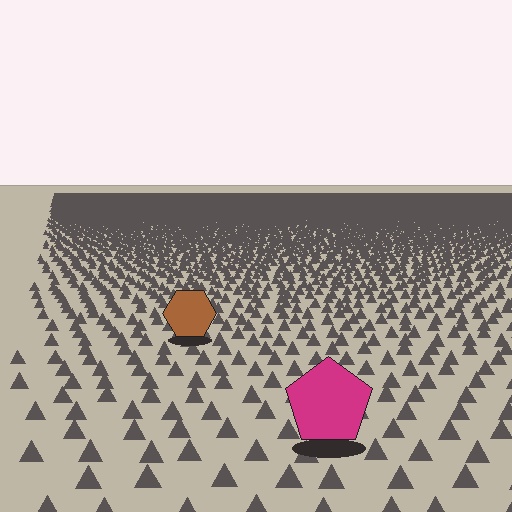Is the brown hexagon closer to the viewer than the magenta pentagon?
No. The magenta pentagon is closer — you can tell from the texture gradient: the ground texture is coarser near it.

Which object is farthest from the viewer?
The brown hexagon is farthest from the viewer. It appears smaller and the ground texture around it is denser.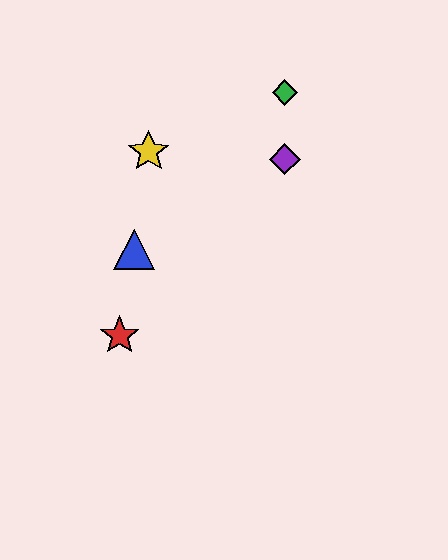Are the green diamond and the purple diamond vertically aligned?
Yes, both are at x≈285.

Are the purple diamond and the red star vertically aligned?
No, the purple diamond is at x≈285 and the red star is at x≈120.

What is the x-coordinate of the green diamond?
The green diamond is at x≈285.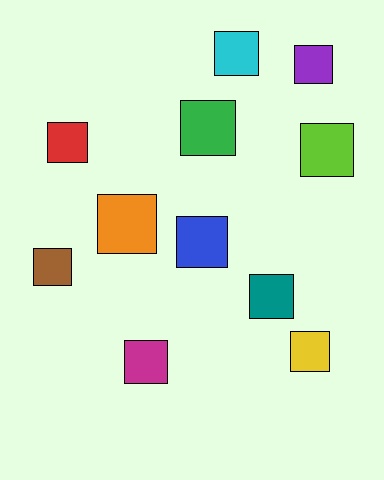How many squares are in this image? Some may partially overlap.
There are 11 squares.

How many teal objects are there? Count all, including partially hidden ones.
There is 1 teal object.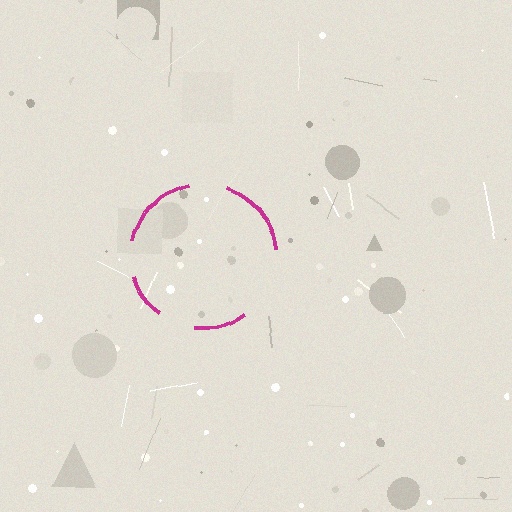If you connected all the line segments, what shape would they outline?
They would outline a circle.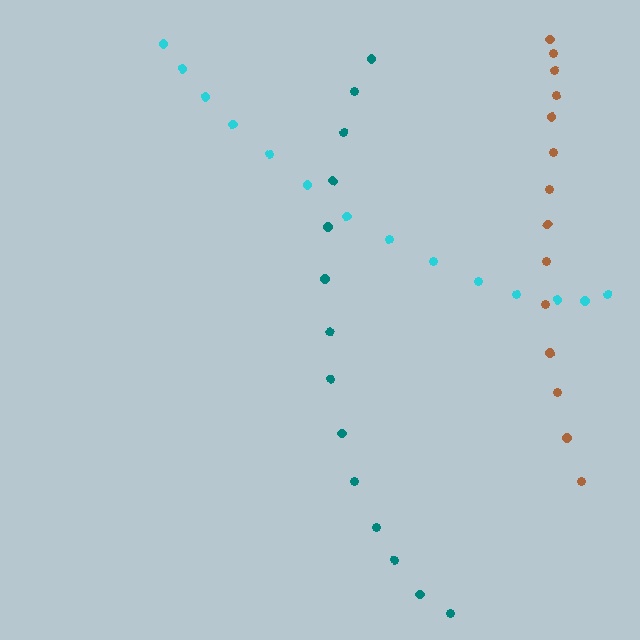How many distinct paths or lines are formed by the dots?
There are 3 distinct paths.